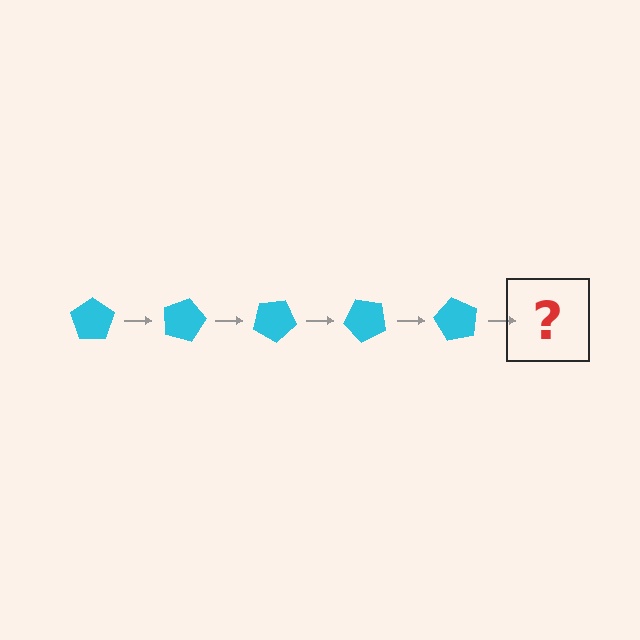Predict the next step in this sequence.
The next step is a cyan pentagon rotated 75 degrees.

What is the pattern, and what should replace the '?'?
The pattern is that the pentagon rotates 15 degrees each step. The '?' should be a cyan pentagon rotated 75 degrees.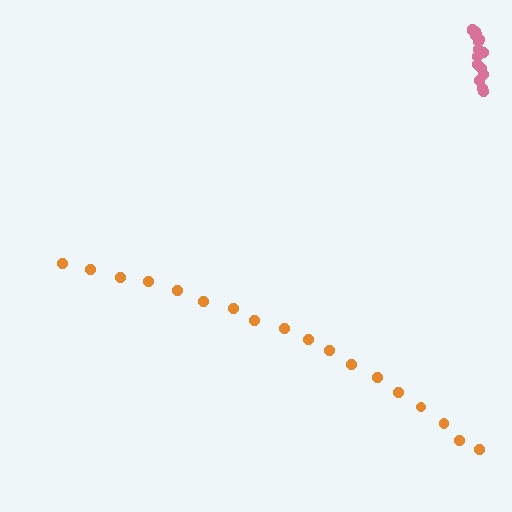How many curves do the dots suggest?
There are 2 distinct paths.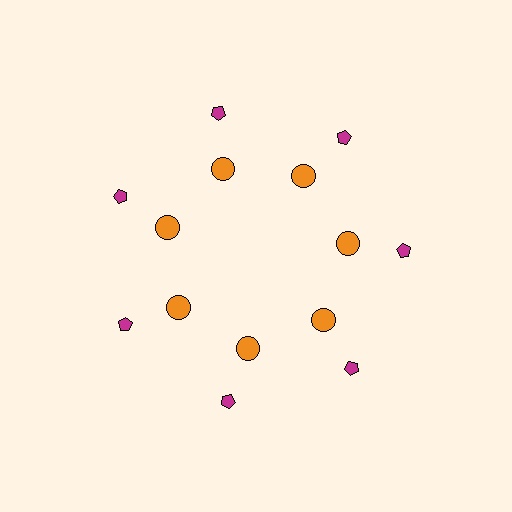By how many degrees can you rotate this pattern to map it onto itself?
The pattern maps onto itself every 51 degrees of rotation.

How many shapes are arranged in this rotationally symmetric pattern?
There are 14 shapes, arranged in 7 groups of 2.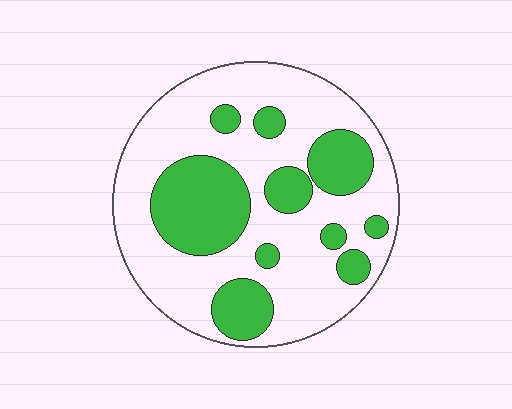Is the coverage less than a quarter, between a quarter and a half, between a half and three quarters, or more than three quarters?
Between a quarter and a half.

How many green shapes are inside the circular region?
10.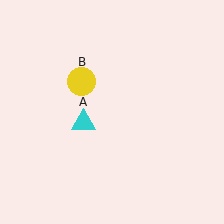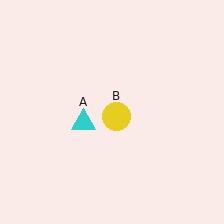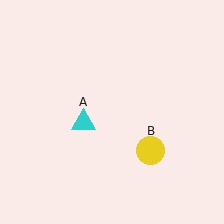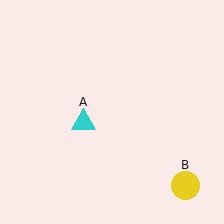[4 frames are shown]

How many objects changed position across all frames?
1 object changed position: yellow circle (object B).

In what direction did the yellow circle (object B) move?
The yellow circle (object B) moved down and to the right.